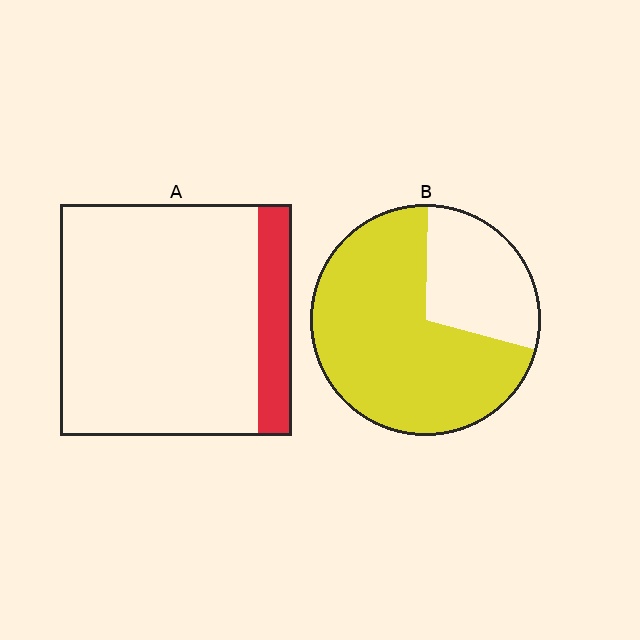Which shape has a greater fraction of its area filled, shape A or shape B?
Shape B.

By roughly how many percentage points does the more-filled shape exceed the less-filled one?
By roughly 55 percentage points (B over A).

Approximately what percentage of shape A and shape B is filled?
A is approximately 15% and B is approximately 70%.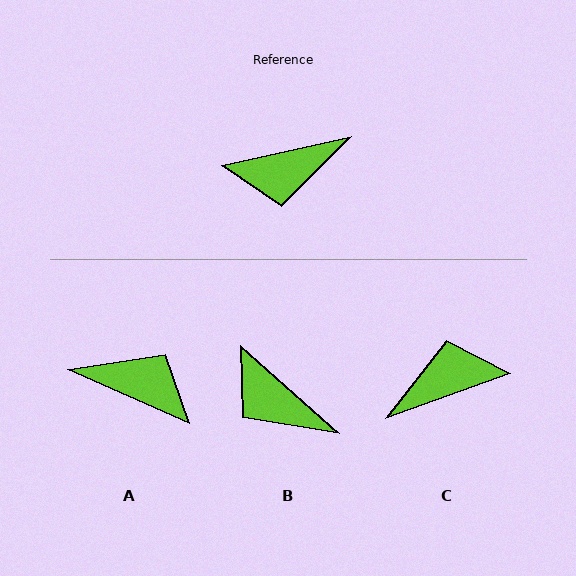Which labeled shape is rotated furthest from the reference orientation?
C, about 173 degrees away.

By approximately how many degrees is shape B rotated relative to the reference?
Approximately 55 degrees clockwise.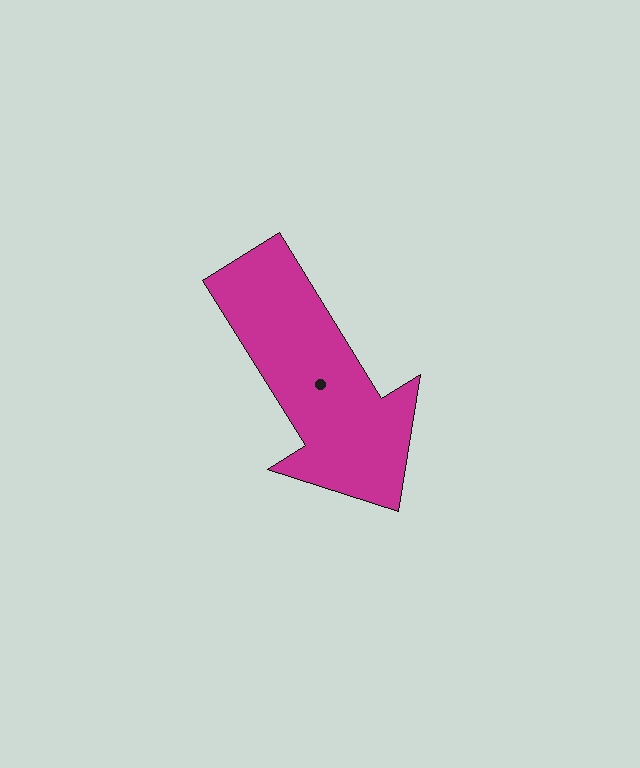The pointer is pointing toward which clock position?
Roughly 5 o'clock.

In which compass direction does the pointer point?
Southeast.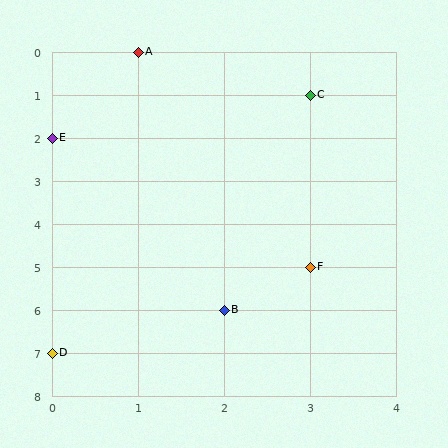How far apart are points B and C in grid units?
Points B and C are 1 column and 5 rows apart (about 5.1 grid units diagonally).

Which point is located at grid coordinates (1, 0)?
Point A is at (1, 0).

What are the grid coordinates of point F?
Point F is at grid coordinates (3, 5).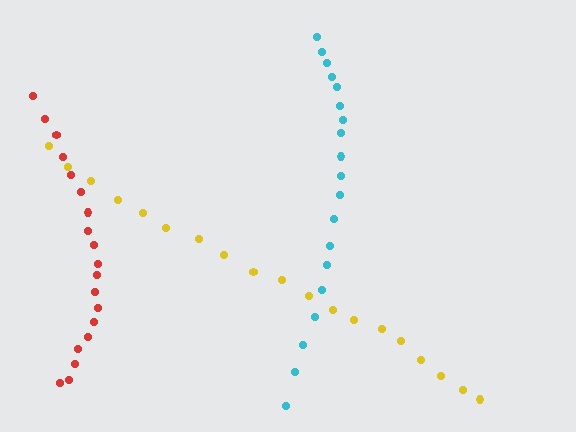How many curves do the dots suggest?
There are 3 distinct paths.